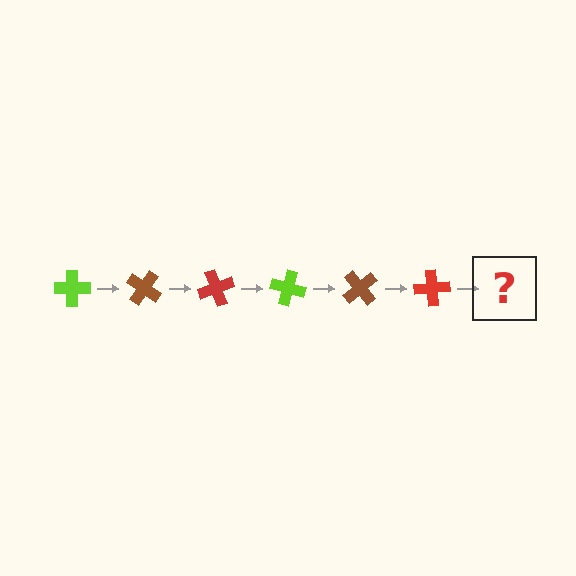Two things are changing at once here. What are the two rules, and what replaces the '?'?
The two rules are that it rotates 35 degrees each step and the color cycles through lime, brown, and red. The '?' should be a lime cross, rotated 210 degrees from the start.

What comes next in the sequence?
The next element should be a lime cross, rotated 210 degrees from the start.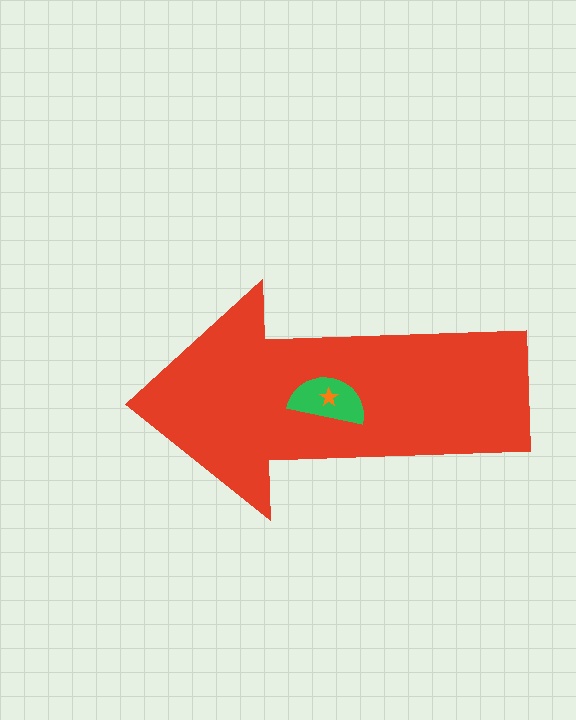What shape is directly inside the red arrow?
The green semicircle.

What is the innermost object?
The orange star.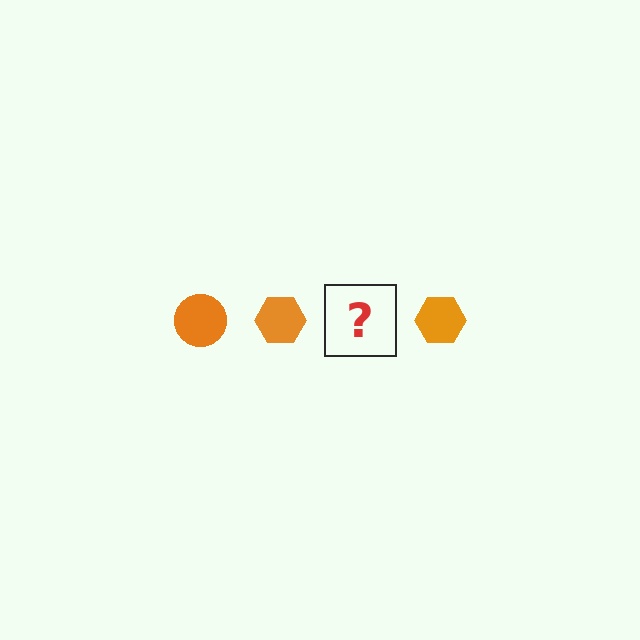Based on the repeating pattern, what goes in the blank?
The blank should be an orange circle.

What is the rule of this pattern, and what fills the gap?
The rule is that the pattern cycles through circle, hexagon shapes in orange. The gap should be filled with an orange circle.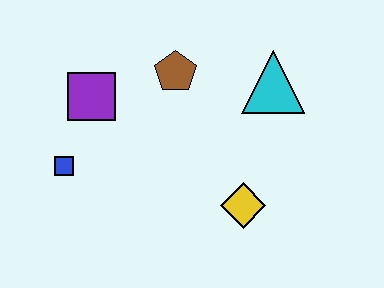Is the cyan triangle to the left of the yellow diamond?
No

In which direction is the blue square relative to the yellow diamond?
The blue square is to the left of the yellow diamond.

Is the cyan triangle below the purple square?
No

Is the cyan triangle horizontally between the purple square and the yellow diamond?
No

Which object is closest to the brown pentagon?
The purple square is closest to the brown pentagon.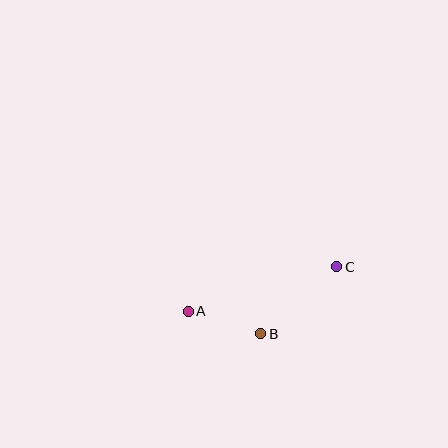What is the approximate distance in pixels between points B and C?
The distance between B and C is approximately 101 pixels.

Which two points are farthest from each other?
Points A and C are farthest from each other.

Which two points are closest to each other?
Points A and B are closest to each other.